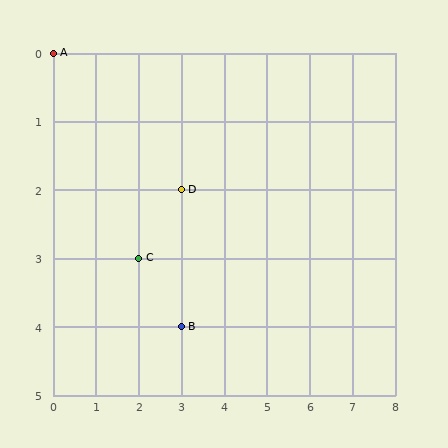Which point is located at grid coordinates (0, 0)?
Point A is at (0, 0).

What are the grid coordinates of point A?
Point A is at grid coordinates (0, 0).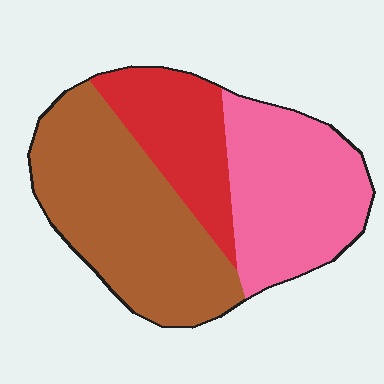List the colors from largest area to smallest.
From largest to smallest: brown, pink, red.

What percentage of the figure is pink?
Pink covers 34% of the figure.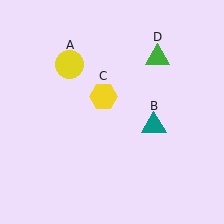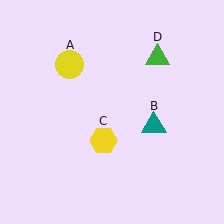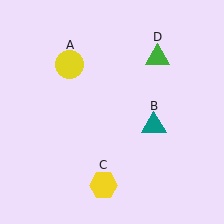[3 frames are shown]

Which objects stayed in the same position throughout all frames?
Yellow circle (object A) and teal triangle (object B) and green triangle (object D) remained stationary.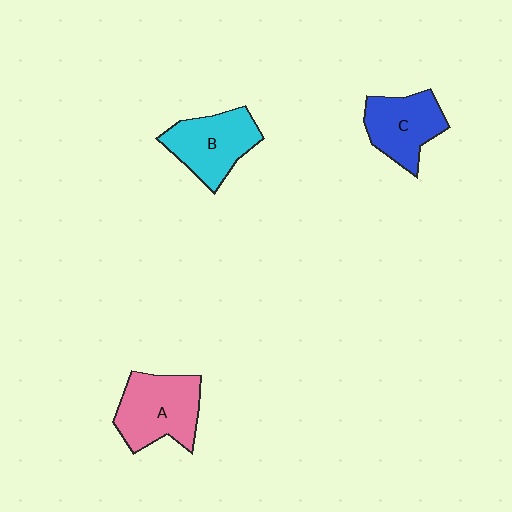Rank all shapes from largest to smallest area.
From largest to smallest: A (pink), B (cyan), C (blue).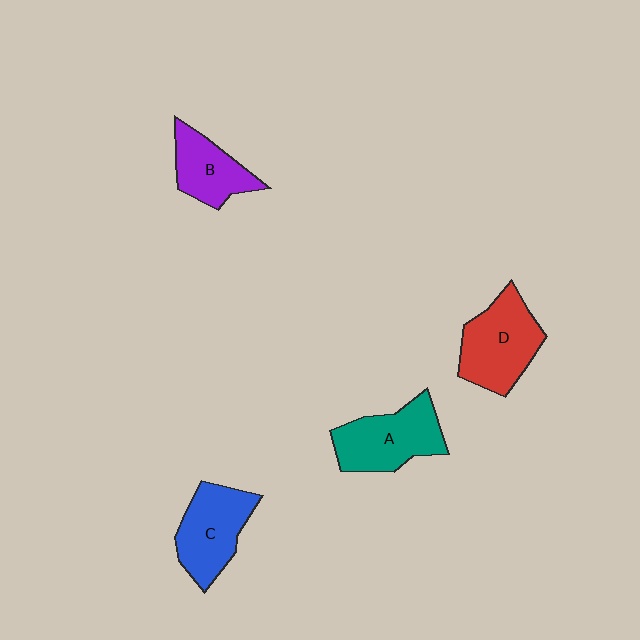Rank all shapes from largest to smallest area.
From largest to smallest: D (red), A (teal), C (blue), B (purple).